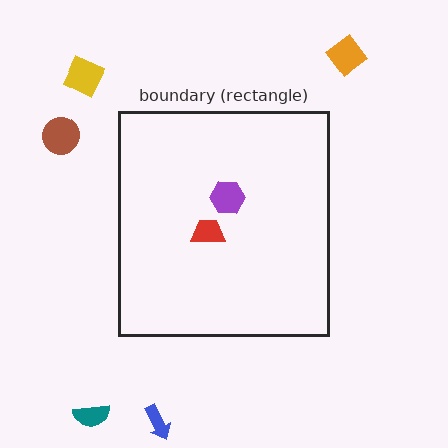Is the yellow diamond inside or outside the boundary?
Outside.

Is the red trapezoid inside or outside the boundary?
Inside.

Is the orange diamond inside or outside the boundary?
Outside.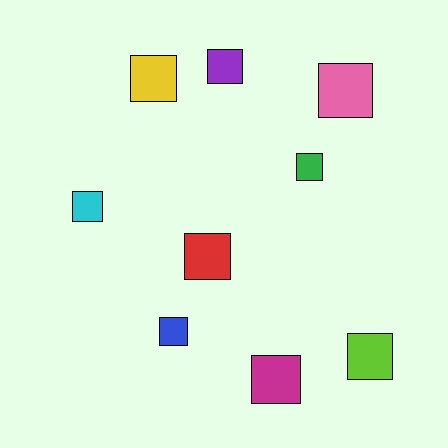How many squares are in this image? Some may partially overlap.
There are 9 squares.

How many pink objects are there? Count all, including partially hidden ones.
There is 1 pink object.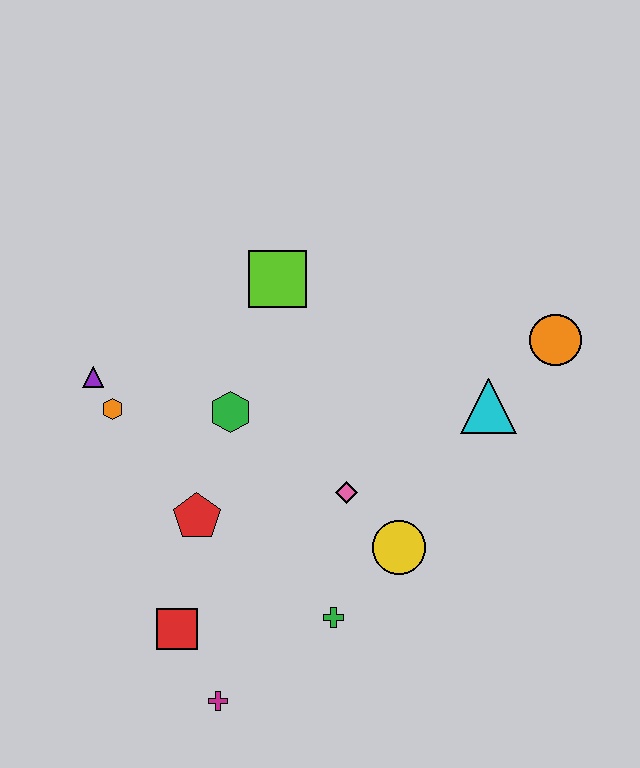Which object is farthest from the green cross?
The orange circle is farthest from the green cross.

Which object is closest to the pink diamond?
The yellow circle is closest to the pink diamond.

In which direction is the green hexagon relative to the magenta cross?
The green hexagon is above the magenta cross.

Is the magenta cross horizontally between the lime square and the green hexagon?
No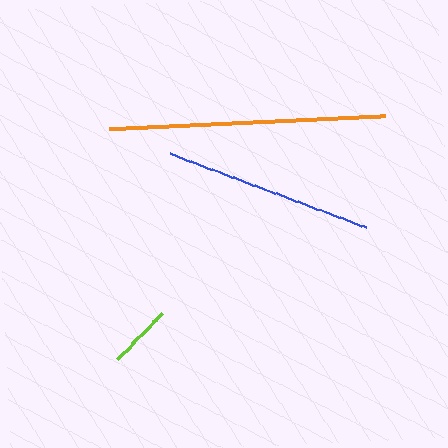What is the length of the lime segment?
The lime segment is approximately 64 pixels long.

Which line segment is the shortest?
The lime line is the shortest at approximately 64 pixels.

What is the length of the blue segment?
The blue segment is approximately 210 pixels long.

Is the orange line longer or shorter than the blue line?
The orange line is longer than the blue line.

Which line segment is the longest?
The orange line is the longest at approximately 276 pixels.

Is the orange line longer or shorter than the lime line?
The orange line is longer than the lime line.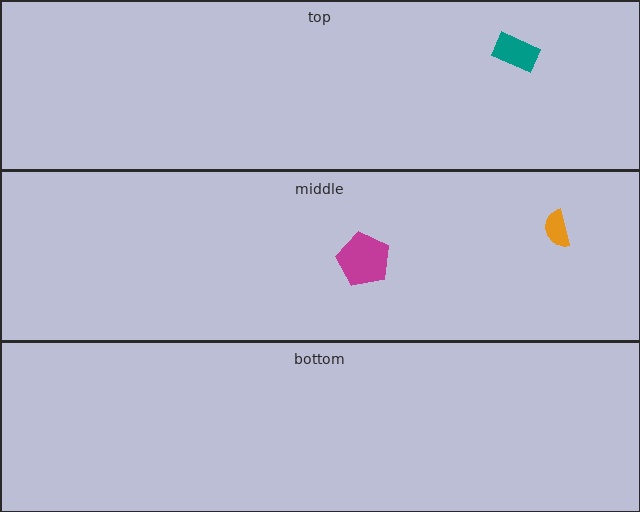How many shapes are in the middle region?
2.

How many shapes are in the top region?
1.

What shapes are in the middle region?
The orange semicircle, the magenta pentagon.